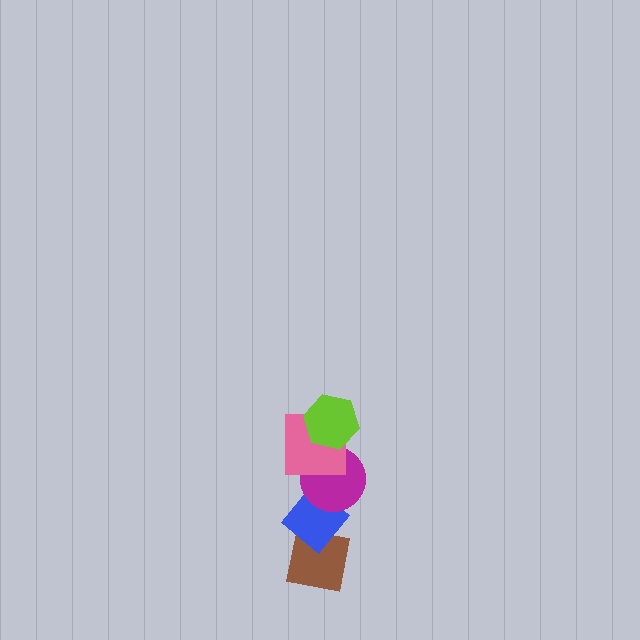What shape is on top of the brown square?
The blue diamond is on top of the brown square.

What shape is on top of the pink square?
The lime hexagon is on top of the pink square.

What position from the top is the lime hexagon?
The lime hexagon is 1st from the top.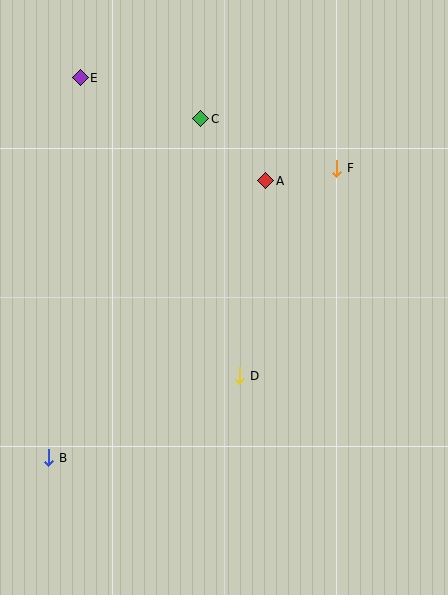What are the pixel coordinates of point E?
Point E is at (80, 78).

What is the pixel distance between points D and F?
The distance between D and F is 229 pixels.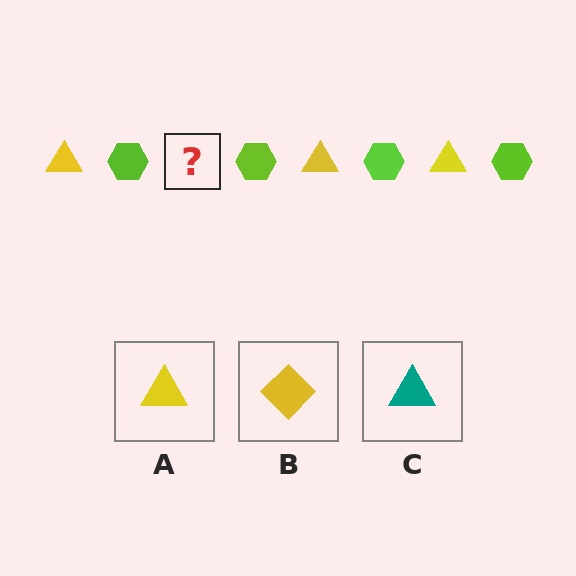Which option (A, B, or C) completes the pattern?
A.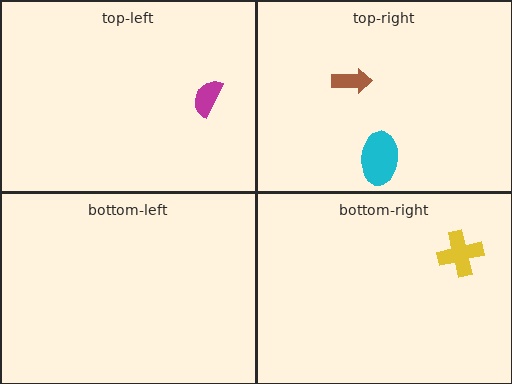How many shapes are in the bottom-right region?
1.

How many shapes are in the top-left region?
1.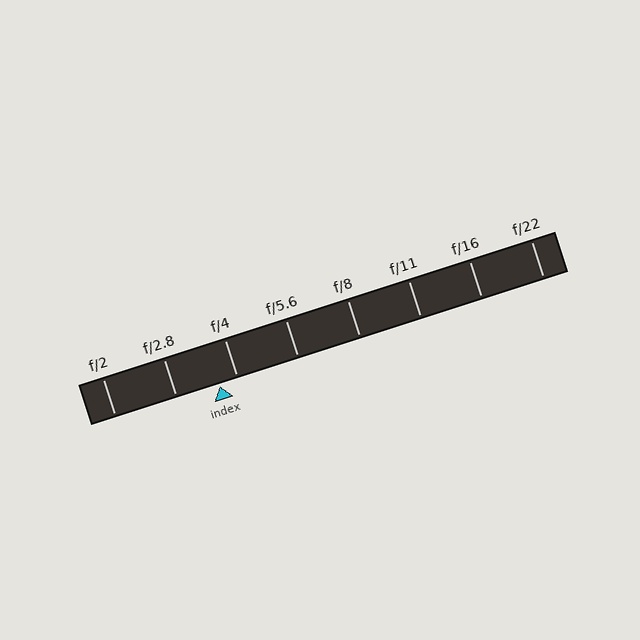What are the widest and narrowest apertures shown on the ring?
The widest aperture shown is f/2 and the narrowest is f/22.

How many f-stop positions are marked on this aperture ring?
There are 8 f-stop positions marked.